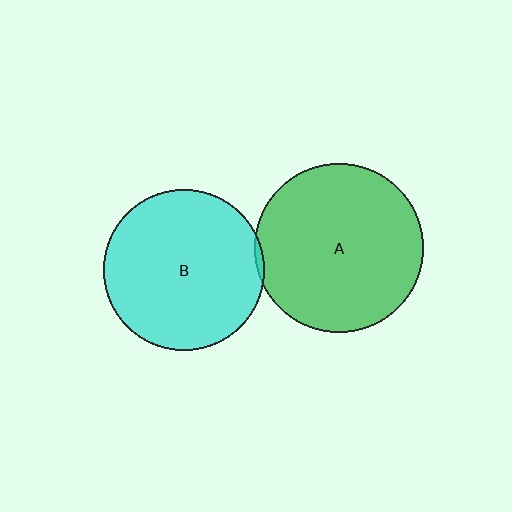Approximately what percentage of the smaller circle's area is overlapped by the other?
Approximately 5%.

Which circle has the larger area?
Circle A (green).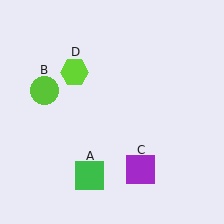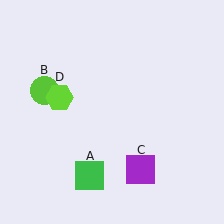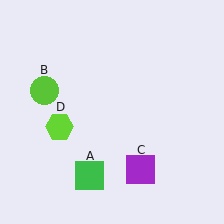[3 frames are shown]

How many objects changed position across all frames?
1 object changed position: lime hexagon (object D).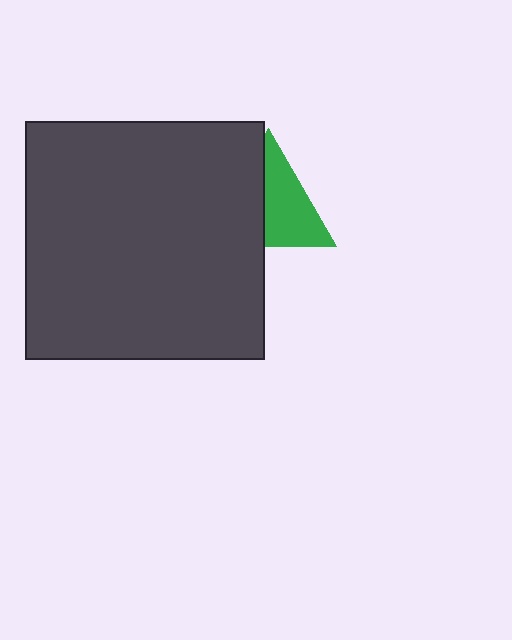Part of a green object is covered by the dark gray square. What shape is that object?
It is a triangle.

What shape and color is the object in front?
The object in front is a dark gray square.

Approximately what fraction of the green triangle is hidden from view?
Roughly 46% of the green triangle is hidden behind the dark gray square.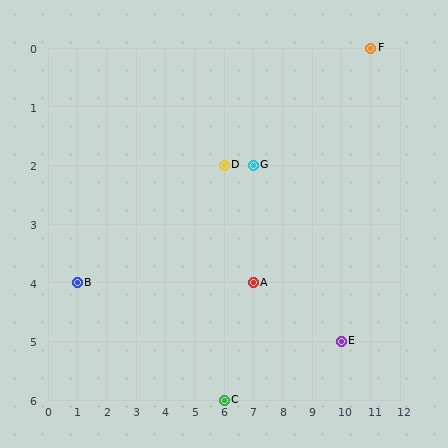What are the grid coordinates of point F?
Point F is at grid coordinates (11, 0).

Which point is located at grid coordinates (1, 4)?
Point B is at (1, 4).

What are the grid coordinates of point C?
Point C is at grid coordinates (6, 6).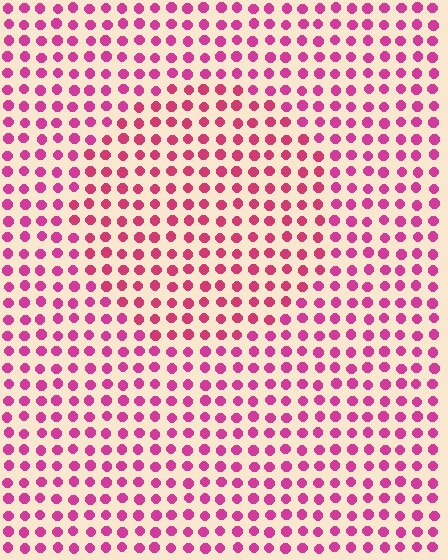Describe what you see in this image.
The image is filled with small magenta elements in a uniform arrangement. A circle-shaped region is visible where the elements are tinted to a slightly different hue, forming a subtle color boundary.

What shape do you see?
I see a circle.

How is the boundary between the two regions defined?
The boundary is defined purely by a slight shift in hue (about 16 degrees). Spacing, size, and orientation are identical on both sides.